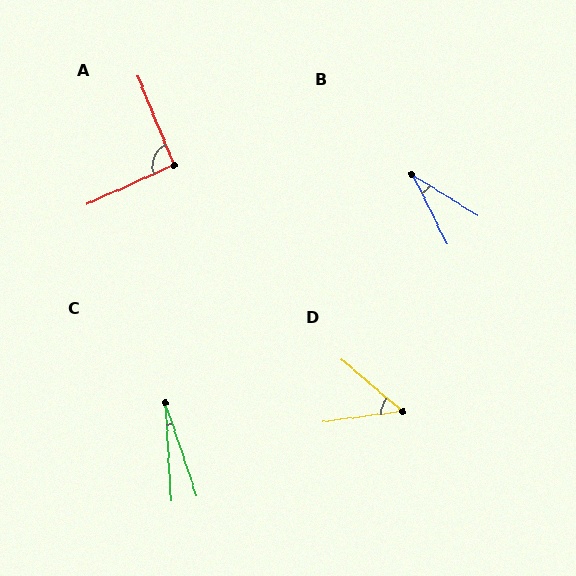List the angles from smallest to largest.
C (15°), B (32°), D (48°), A (92°).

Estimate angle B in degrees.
Approximately 32 degrees.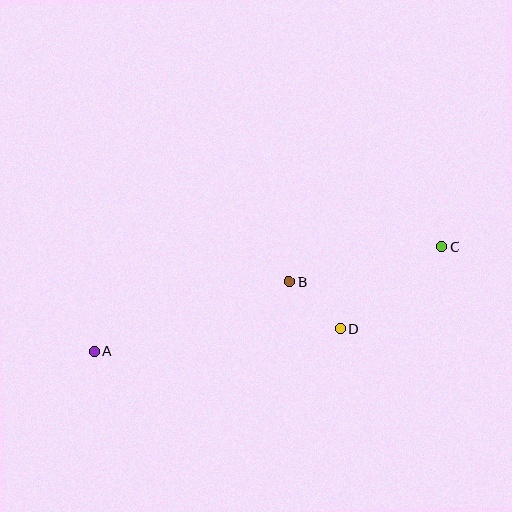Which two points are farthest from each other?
Points A and C are farthest from each other.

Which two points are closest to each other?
Points B and D are closest to each other.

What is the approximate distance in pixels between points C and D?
The distance between C and D is approximately 131 pixels.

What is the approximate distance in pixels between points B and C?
The distance between B and C is approximately 156 pixels.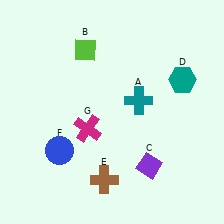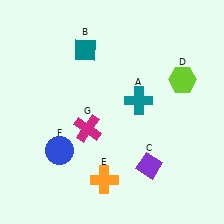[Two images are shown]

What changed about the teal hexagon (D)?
In Image 1, D is teal. In Image 2, it changed to lime.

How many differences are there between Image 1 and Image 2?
There are 3 differences between the two images.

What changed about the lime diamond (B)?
In Image 1, B is lime. In Image 2, it changed to teal.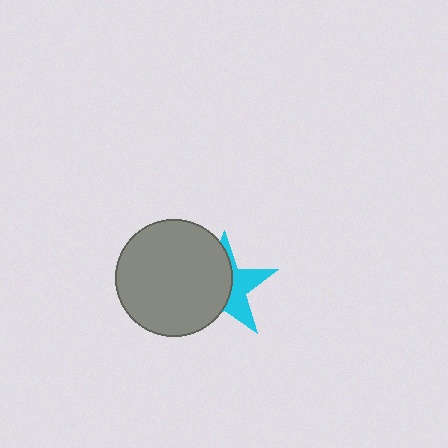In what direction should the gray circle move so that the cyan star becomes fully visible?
The gray circle should move left. That is the shortest direction to clear the overlap and leave the cyan star fully visible.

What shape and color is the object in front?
The object in front is a gray circle.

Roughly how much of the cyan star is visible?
A small part of it is visible (roughly 41%).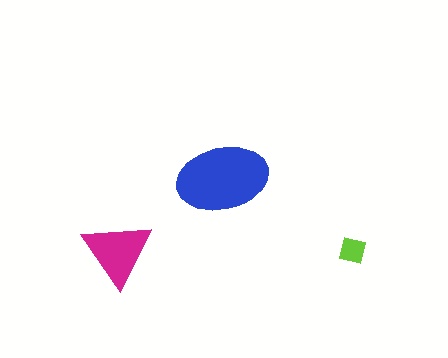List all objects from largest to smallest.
The blue ellipse, the magenta triangle, the lime square.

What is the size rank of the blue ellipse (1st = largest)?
1st.